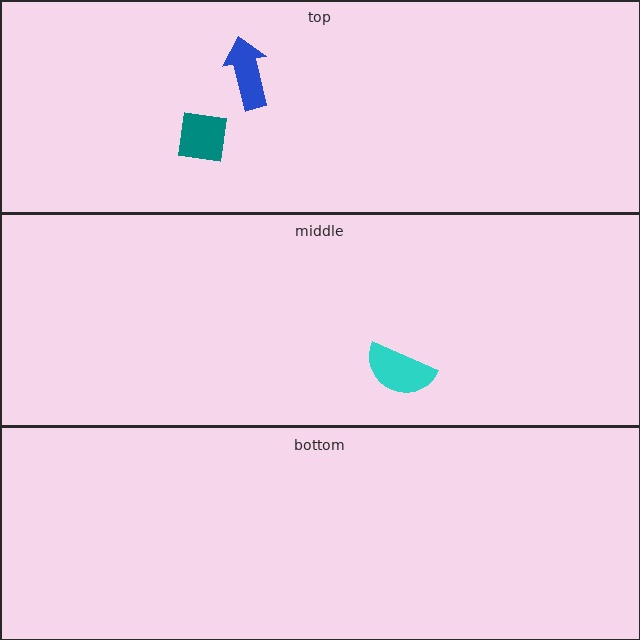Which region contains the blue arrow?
The top region.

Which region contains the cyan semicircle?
The middle region.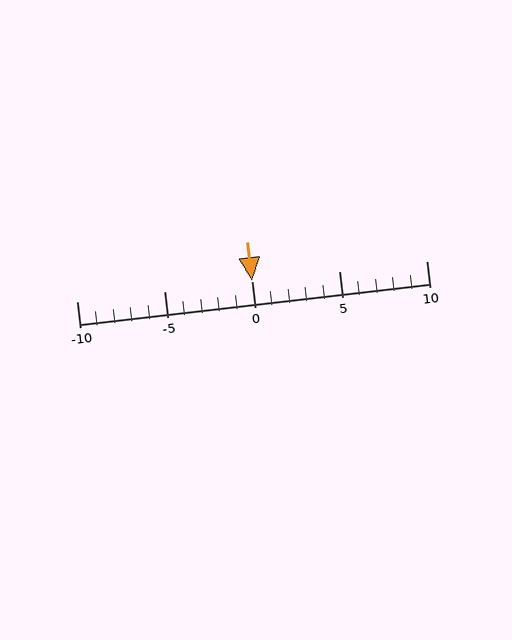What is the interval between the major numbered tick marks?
The major tick marks are spaced 5 units apart.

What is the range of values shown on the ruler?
The ruler shows values from -10 to 10.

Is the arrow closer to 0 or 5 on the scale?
The arrow is closer to 0.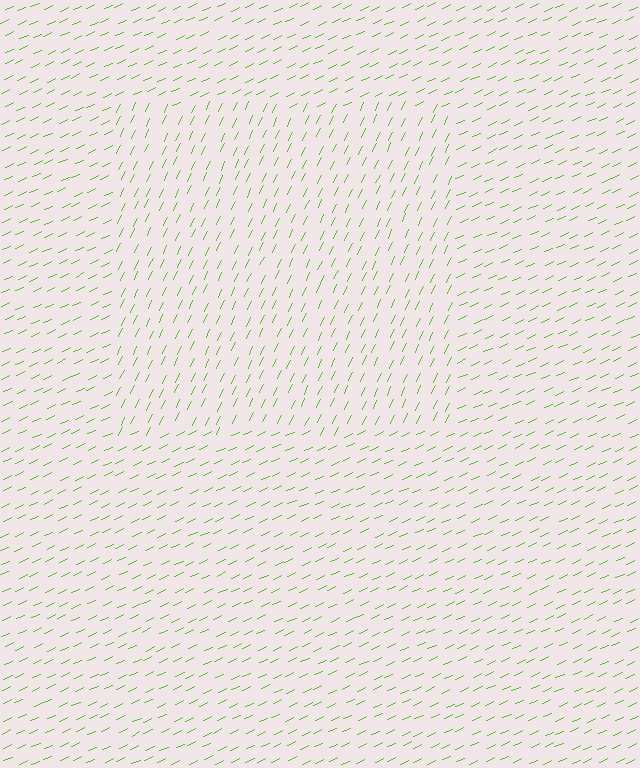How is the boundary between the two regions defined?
The boundary is defined purely by a change in line orientation (approximately 40 degrees difference). All lines are the same color and thickness.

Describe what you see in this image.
The image is filled with small lime line segments. A rectangle region in the image has lines oriented differently from the surrounding lines, creating a visible texture boundary.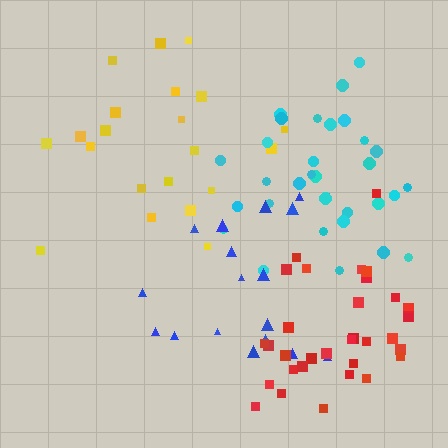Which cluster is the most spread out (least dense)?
Yellow.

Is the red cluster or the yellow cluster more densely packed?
Red.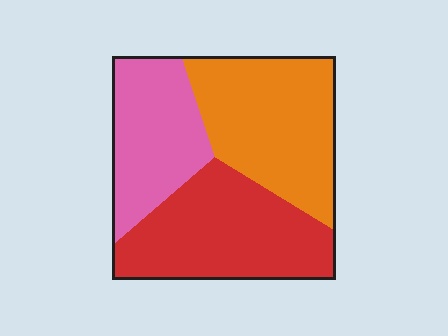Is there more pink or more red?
Red.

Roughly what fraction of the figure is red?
Red takes up about three eighths (3/8) of the figure.